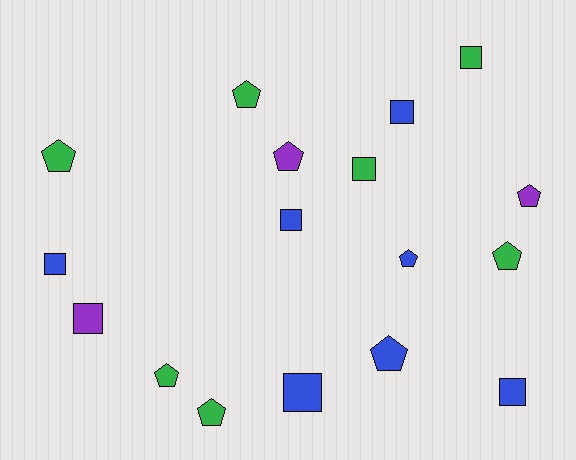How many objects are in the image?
There are 17 objects.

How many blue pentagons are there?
There are 2 blue pentagons.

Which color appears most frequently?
Blue, with 7 objects.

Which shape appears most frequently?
Pentagon, with 9 objects.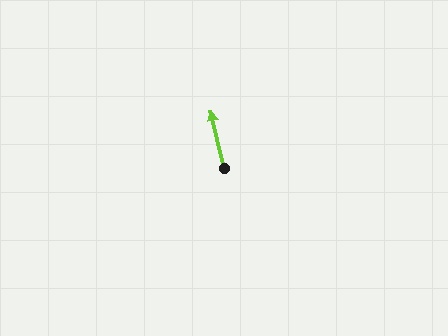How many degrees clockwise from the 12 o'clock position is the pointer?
Approximately 347 degrees.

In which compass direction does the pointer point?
North.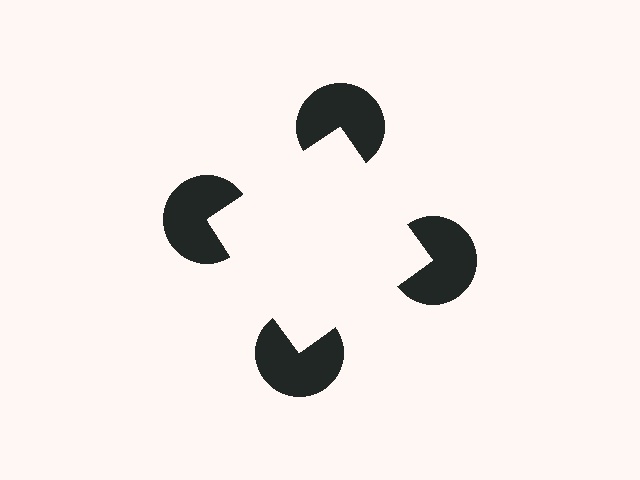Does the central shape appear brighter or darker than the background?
It typically appears slightly brighter than the background, even though no actual brightness change is drawn.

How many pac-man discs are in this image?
There are 4 — one at each vertex of the illusory square.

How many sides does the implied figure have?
4 sides.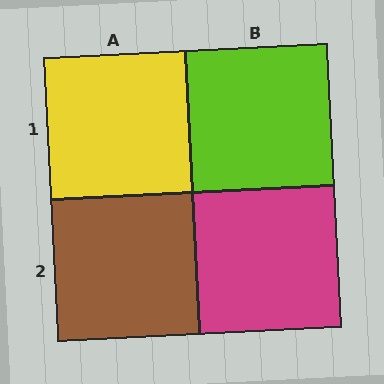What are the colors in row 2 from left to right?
Brown, magenta.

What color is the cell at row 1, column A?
Yellow.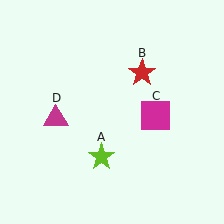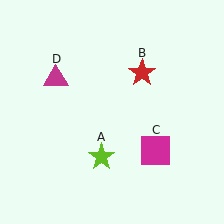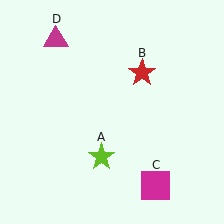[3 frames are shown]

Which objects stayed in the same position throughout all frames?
Lime star (object A) and red star (object B) remained stationary.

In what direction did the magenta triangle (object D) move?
The magenta triangle (object D) moved up.